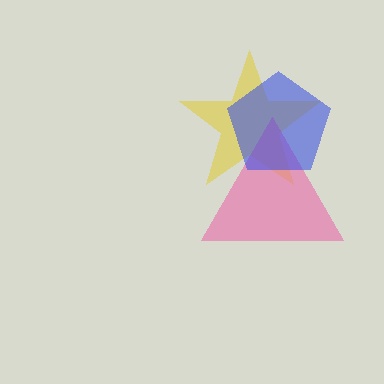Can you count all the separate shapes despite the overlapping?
Yes, there are 3 separate shapes.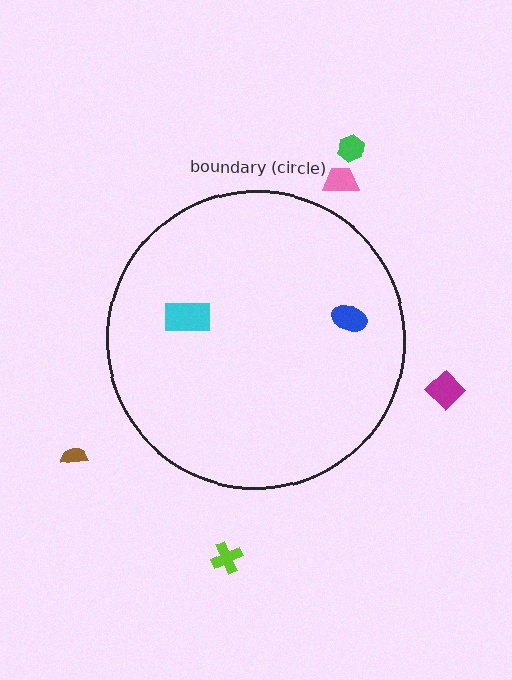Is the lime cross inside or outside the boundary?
Outside.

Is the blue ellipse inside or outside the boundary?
Inside.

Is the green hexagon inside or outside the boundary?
Outside.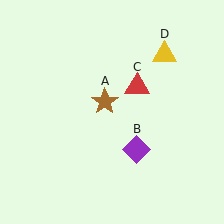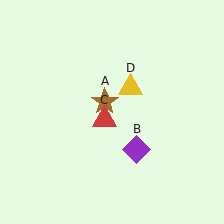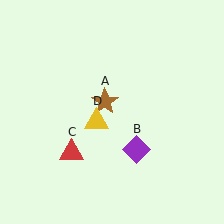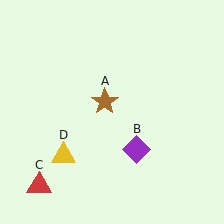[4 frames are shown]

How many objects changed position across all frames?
2 objects changed position: red triangle (object C), yellow triangle (object D).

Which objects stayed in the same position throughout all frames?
Brown star (object A) and purple diamond (object B) remained stationary.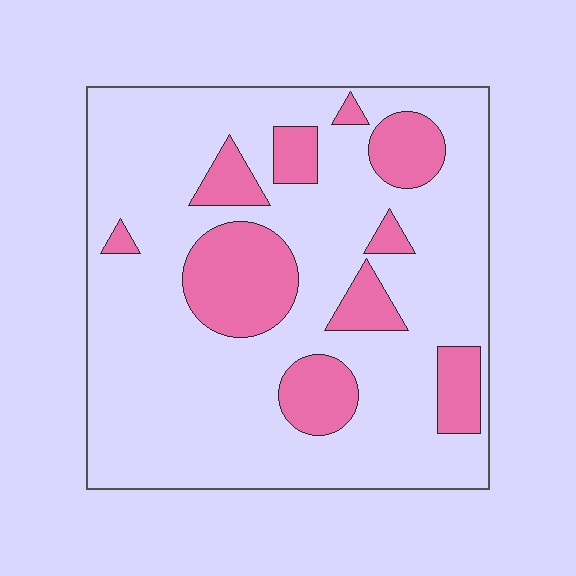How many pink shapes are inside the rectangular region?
10.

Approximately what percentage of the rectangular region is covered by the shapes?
Approximately 20%.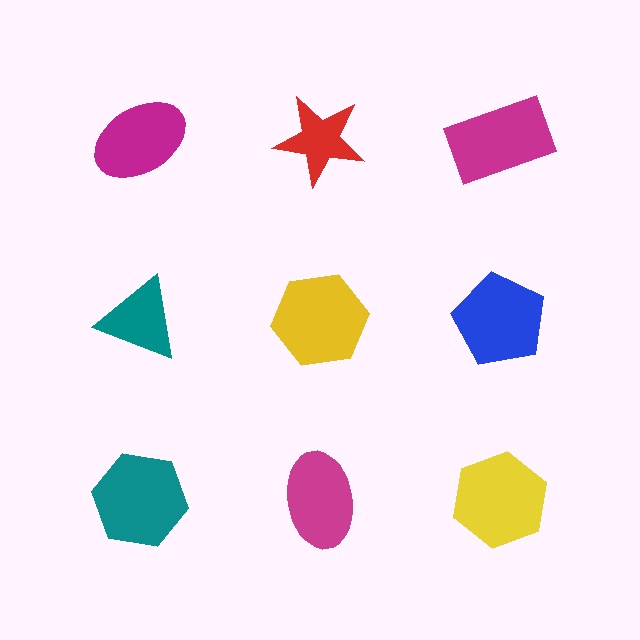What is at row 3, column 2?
A magenta ellipse.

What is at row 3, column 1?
A teal hexagon.